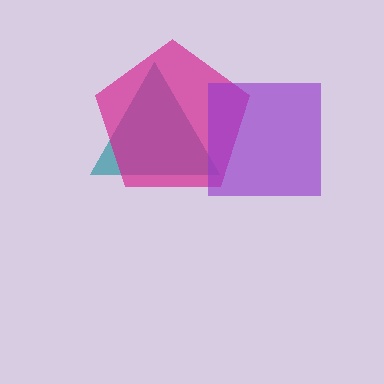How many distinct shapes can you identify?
There are 3 distinct shapes: a teal triangle, a magenta pentagon, a purple square.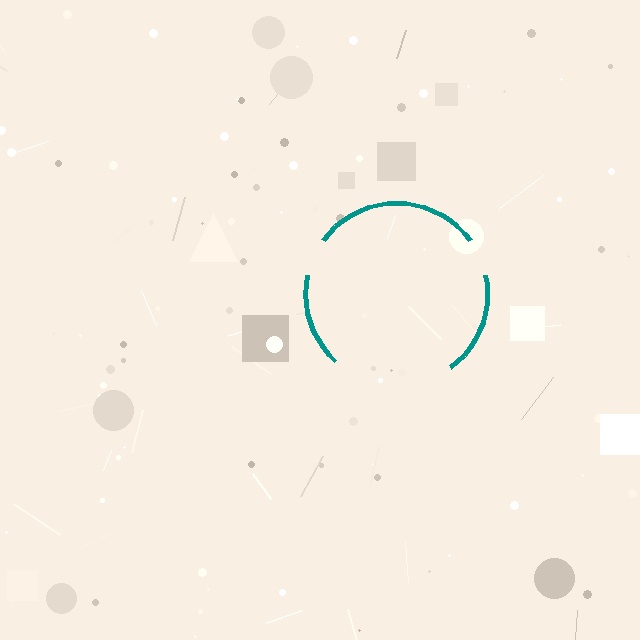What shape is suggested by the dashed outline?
The dashed outline suggests a circle.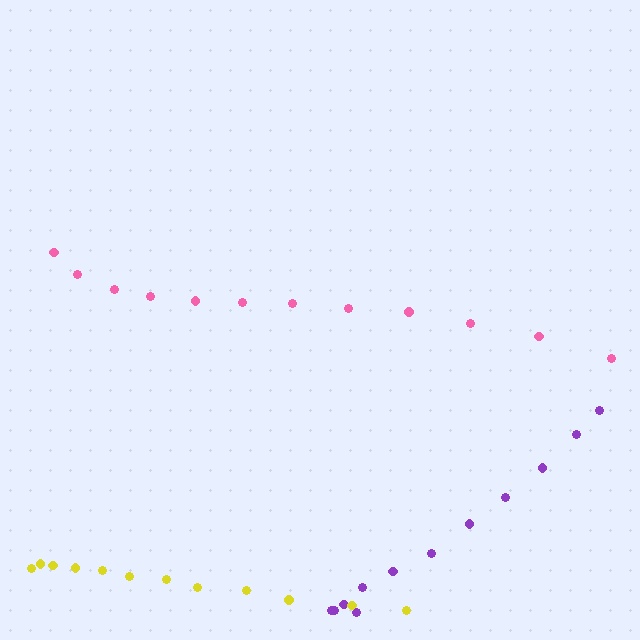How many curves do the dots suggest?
There are 3 distinct paths.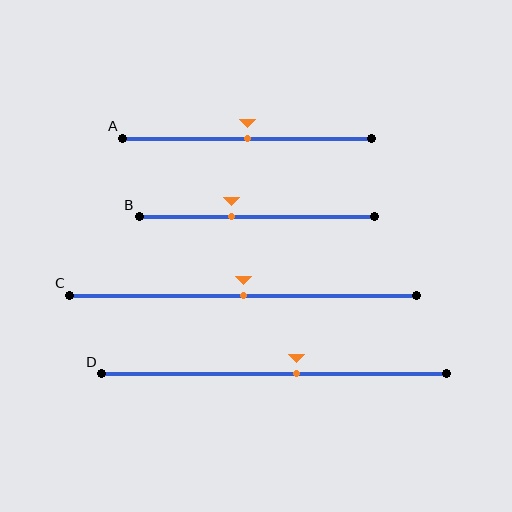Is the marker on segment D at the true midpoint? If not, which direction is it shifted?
No, the marker on segment D is shifted to the right by about 6% of the segment length.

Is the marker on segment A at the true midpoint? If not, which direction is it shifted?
Yes, the marker on segment A is at the true midpoint.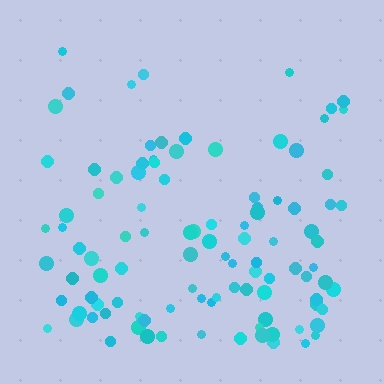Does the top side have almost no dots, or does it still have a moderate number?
Still a moderate number, just noticeably fewer than the bottom.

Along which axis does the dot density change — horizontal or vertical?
Vertical.